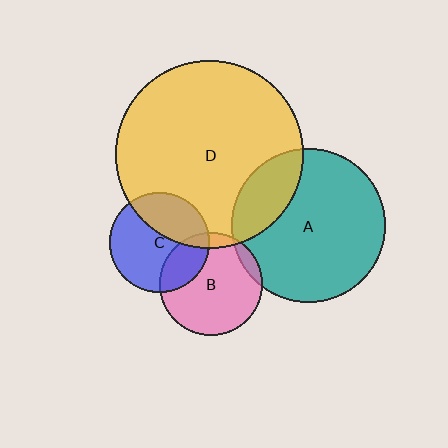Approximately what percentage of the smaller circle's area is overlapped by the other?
Approximately 10%.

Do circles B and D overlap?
Yes.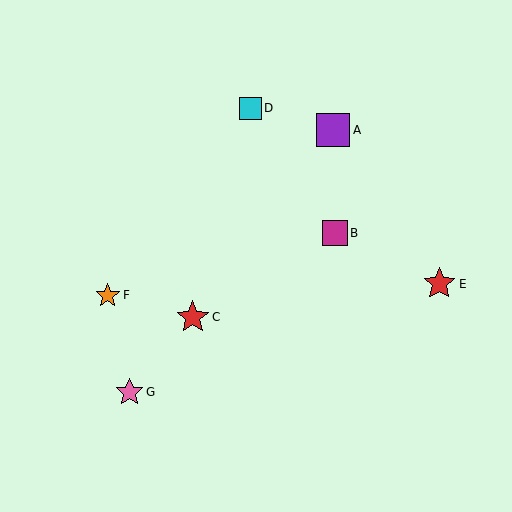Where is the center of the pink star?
The center of the pink star is at (130, 392).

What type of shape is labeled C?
Shape C is a red star.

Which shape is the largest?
The purple square (labeled A) is the largest.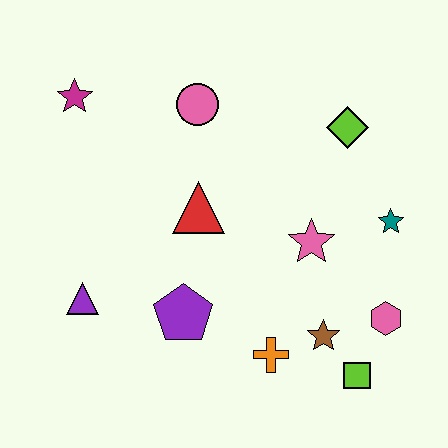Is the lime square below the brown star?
Yes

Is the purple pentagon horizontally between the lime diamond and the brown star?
No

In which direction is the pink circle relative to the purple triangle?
The pink circle is above the purple triangle.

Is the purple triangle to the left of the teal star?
Yes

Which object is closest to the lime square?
The brown star is closest to the lime square.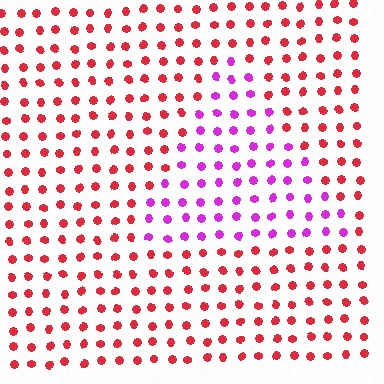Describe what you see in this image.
The image is filled with small red elements in a uniform arrangement. A triangle-shaped region is visible where the elements are tinted to a slightly different hue, forming a subtle color boundary.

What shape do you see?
I see a triangle.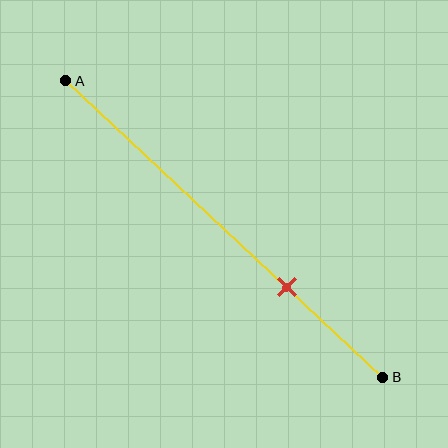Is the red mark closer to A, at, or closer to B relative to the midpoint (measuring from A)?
The red mark is closer to point B than the midpoint of segment AB.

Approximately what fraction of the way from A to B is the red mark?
The red mark is approximately 70% of the way from A to B.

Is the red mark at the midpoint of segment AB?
No, the mark is at about 70% from A, not at the 50% midpoint.